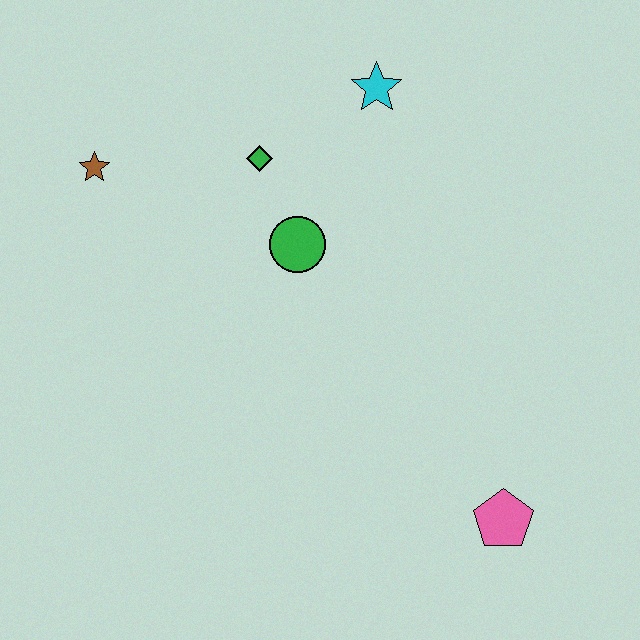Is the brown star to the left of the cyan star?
Yes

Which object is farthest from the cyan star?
The pink pentagon is farthest from the cyan star.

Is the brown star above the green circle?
Yes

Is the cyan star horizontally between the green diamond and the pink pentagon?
Yes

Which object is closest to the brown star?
The green diamond is closest to the brown star.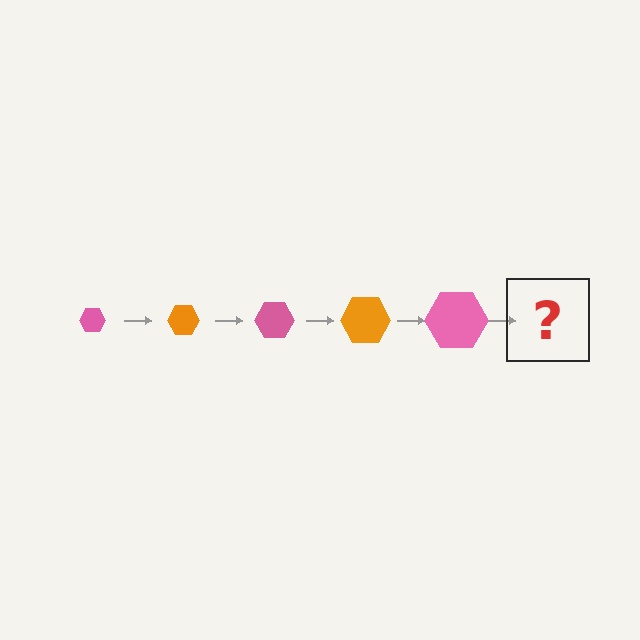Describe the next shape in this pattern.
It should be an orange hexagon, larger than the previous one.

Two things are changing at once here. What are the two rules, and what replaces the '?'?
The two rules are that the hexagon grows larger each step and the color cycles through pink and orange. The '?' should be an orange hexagon, larger than the previous one.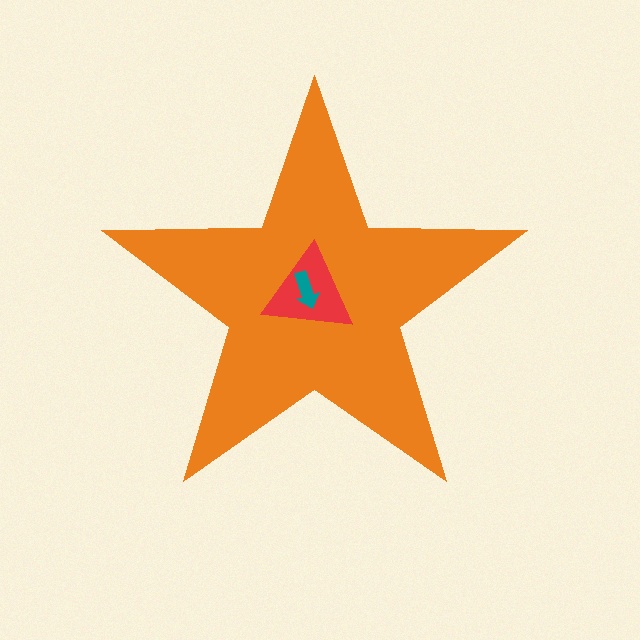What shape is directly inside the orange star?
The red triangle.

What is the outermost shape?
The orange star.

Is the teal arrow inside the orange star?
Yes.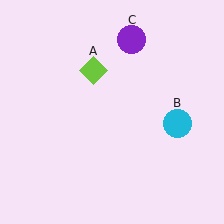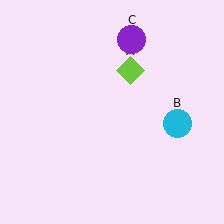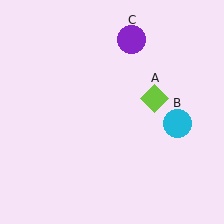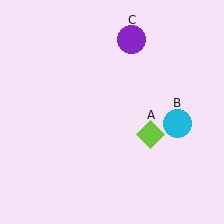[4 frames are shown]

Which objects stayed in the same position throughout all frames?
Cyan circle (object B) and purple circle (object C) remained stationary.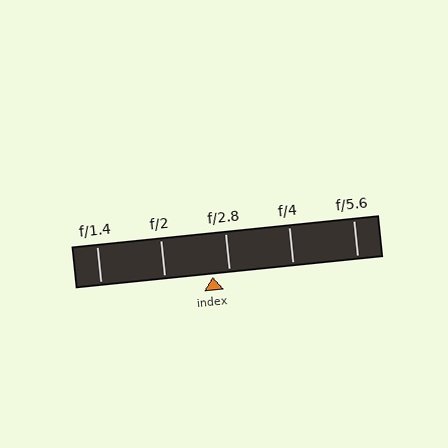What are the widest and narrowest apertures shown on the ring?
The widest aperture shown is f/1.4 and the narrowest is f/5.6.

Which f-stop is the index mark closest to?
The index mark is closest to f/2.8.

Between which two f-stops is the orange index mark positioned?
The index mark is between f/2 and f/2.8.